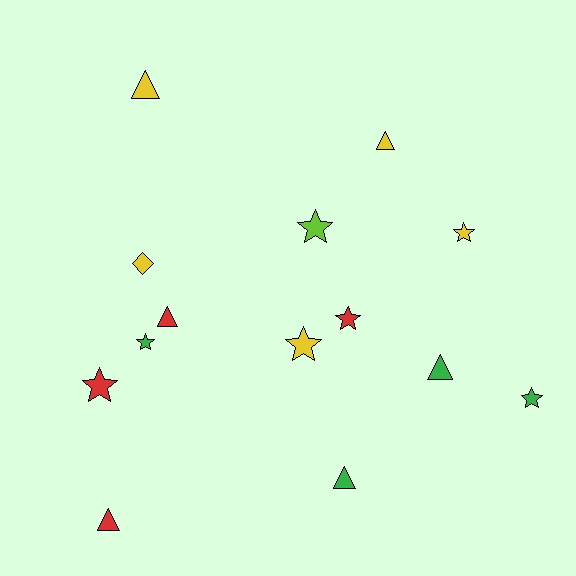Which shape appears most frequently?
Star, with 7 objects.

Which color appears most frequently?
Yellow, with 5 objects.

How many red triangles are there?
There are 2 red triangles.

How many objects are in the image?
There are 14 objects.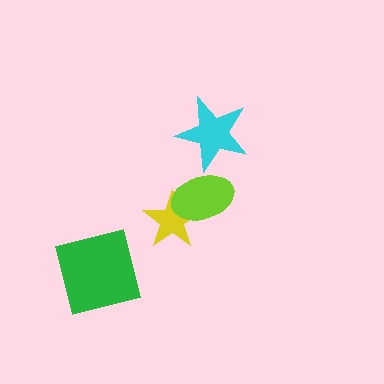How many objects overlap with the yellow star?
1 object overlaps with the yellow star.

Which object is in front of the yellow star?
The lime ellipse is in front of the yellow star.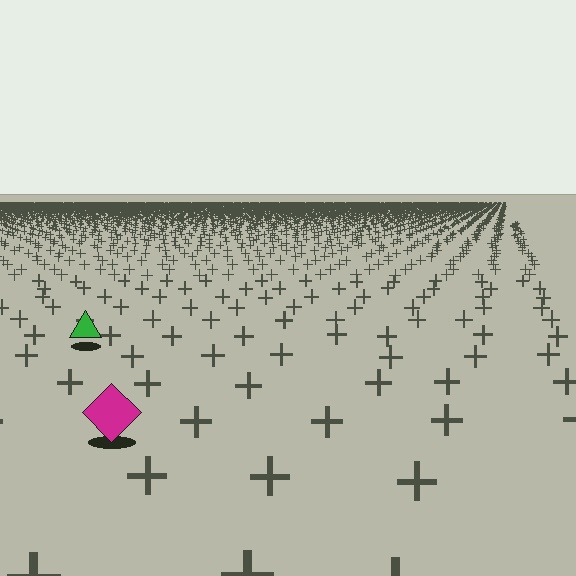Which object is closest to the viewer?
The magenta diamond is closest. The texture marks near it are larger and more spread out.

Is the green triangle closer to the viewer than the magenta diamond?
No. The magenta diamond is closer — you can tell from the texture gradient: the ground texture is coarser near it.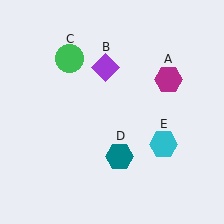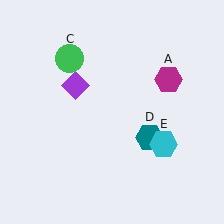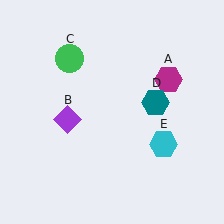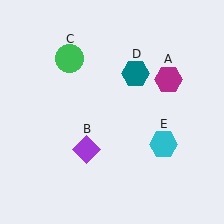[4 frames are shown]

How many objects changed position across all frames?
2 objects changed position: purple diamond (object B), teal hexagon (object D).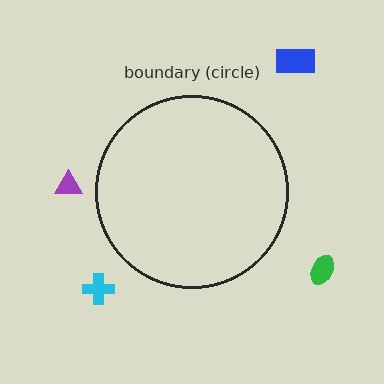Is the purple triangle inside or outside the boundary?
Outside.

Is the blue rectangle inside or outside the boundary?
Outside.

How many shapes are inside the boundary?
0 inside, 4 outside.